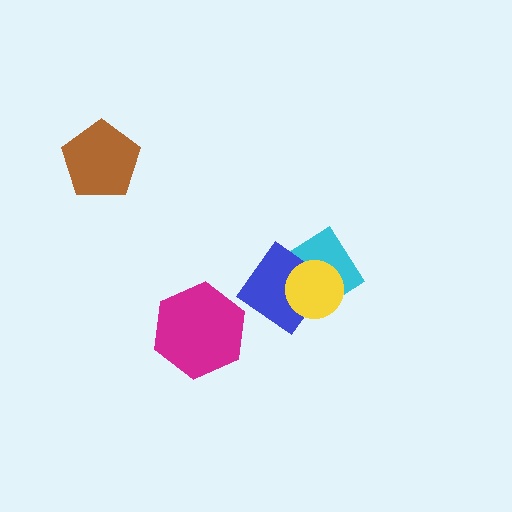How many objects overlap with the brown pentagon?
0 objects overlap with the brown pentagon.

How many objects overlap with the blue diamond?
2 objects overlap with the blue diamond.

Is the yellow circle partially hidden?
No, no other shape covers it.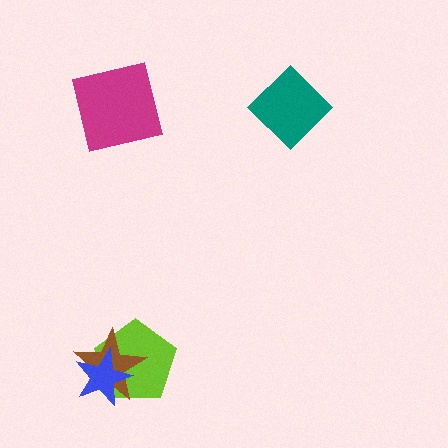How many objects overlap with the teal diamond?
0 objects overlap with the teal diamond.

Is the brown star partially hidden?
Yes, it is partially covered by another shape.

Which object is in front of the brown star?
The blue star is in front of the brown star.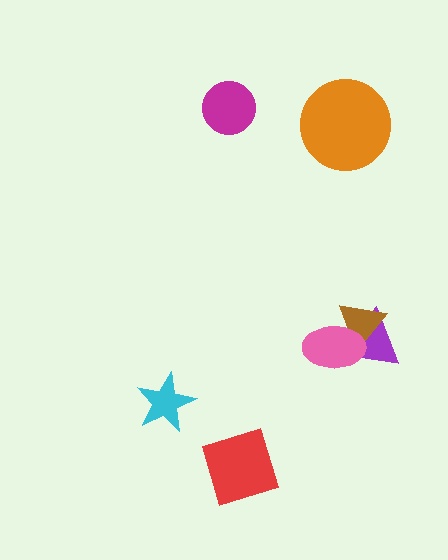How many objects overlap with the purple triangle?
2 objects overlap with the purple triangle.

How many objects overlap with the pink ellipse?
2 objects overlap with the pink ellipse.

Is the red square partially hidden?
No, no other shape covers it.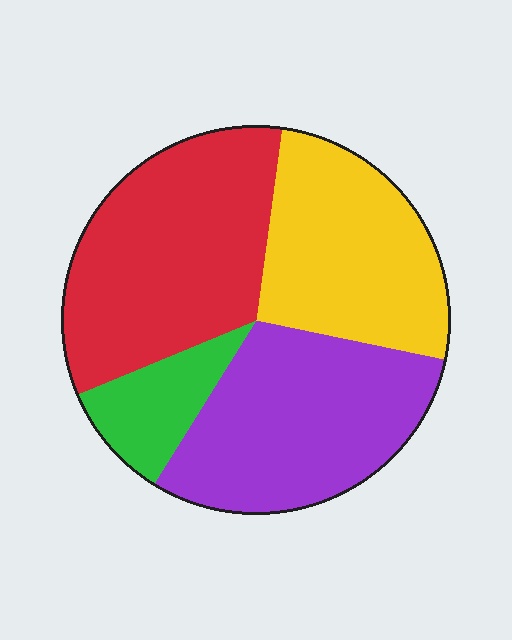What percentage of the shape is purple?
Purple takes up between a sixth and a third of the shape.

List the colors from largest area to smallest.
From largest to smallest: red, purple, yellow, green.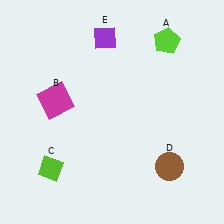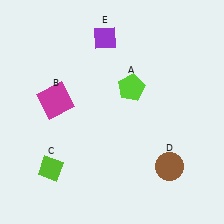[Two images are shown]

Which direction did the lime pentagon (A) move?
The lime pentagon (A) moved down.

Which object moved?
The lime pentagon (A) moved down.